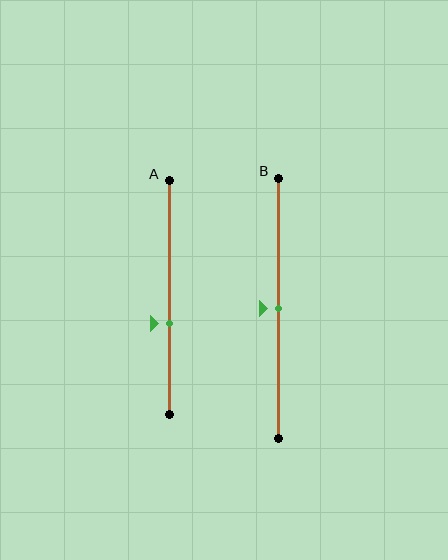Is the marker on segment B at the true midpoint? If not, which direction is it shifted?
Yes, the marker on segment B is at the true midpoint.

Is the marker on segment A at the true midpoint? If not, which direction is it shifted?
No, the marker on segment A is shifted downward by about 11% of the segment length.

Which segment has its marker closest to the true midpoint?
Segment B has its marker closest to the true midpoint.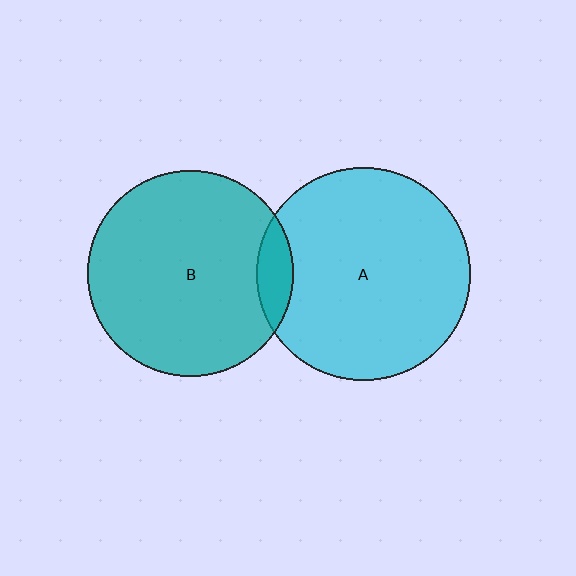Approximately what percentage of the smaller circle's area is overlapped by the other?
Approximately 10%.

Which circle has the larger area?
Circle A (cyan).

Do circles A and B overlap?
Yes.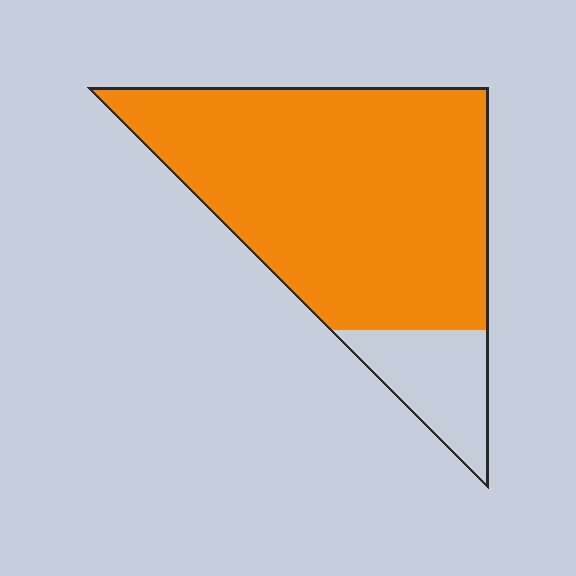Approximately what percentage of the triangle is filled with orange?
Approximately 85%.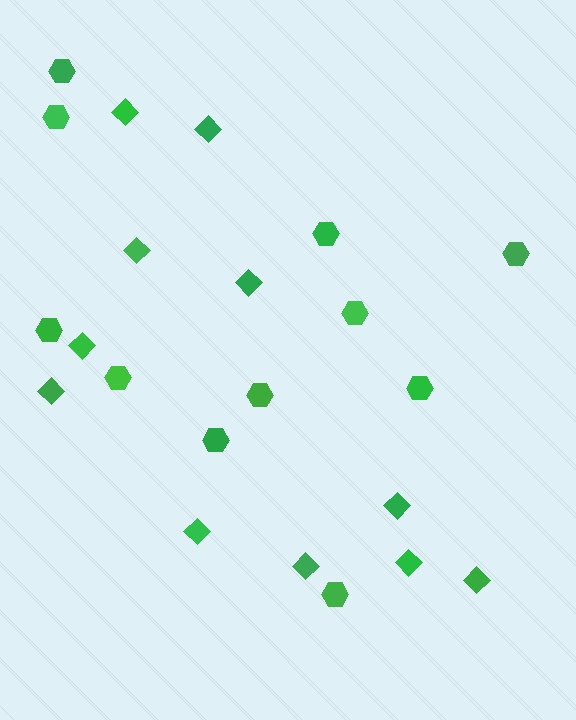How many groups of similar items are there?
There are 2 groups: one group of hexagons (11) and one group of diamonds (11).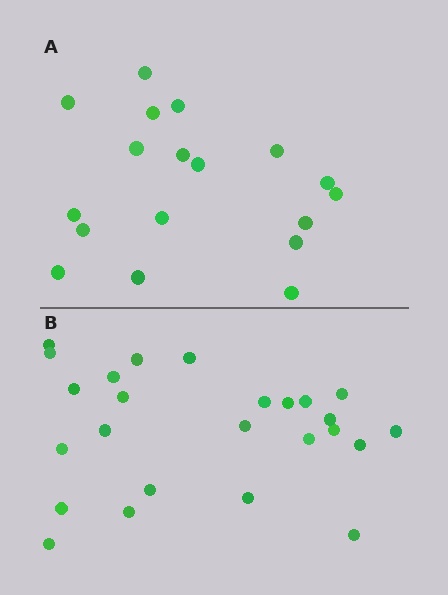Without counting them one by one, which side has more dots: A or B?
Region B (the bottom region) has more dots.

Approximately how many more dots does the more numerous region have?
Region B has roughly 8 or so more dots than region A.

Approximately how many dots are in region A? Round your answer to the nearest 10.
About 20 dots. (The exact count is 18, which rounds to 20.)